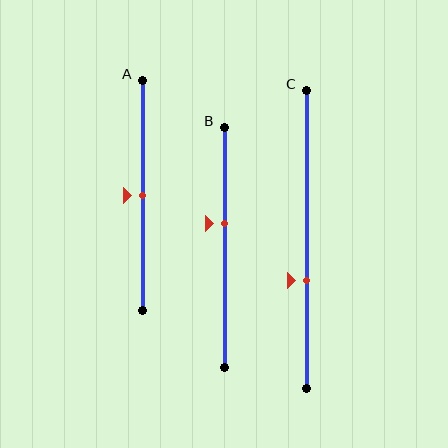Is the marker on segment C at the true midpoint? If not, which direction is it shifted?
No, the marker on segment C is shifted downward by about 14% of the segment length.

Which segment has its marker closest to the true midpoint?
Segment A has its marker closest to the true midpoint.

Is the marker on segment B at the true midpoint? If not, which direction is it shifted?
No, the marker on segment B is shifted upward by about 10% of the segment length.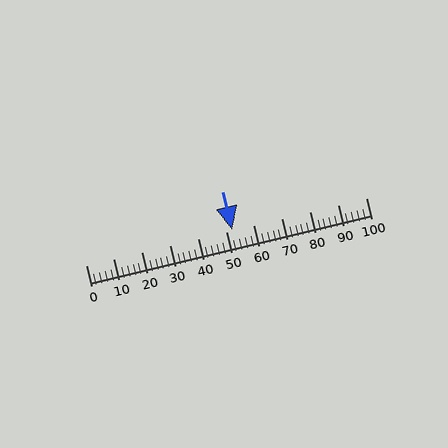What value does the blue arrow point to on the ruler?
The blue arrow points to approximately 52.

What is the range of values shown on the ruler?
The ruler shows values from 0 to 100.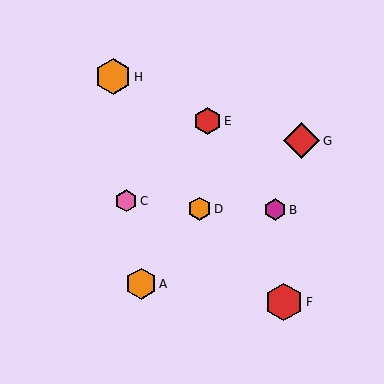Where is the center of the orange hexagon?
The center of the orange hexagon is at (141, 284).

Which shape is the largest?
The red hexagon (labeled F) is the largest.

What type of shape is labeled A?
Shape A is an orange hexagon.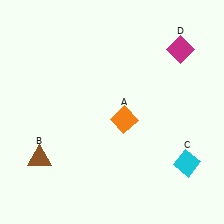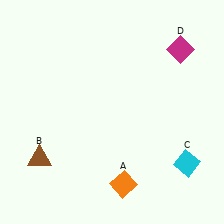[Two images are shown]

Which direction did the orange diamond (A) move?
The orange diamond (A) moved down.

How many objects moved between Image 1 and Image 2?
1 object moved between the two images.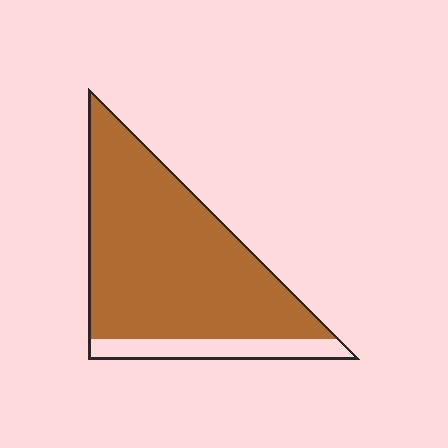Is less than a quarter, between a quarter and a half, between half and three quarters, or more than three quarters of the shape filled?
More than three quarters.